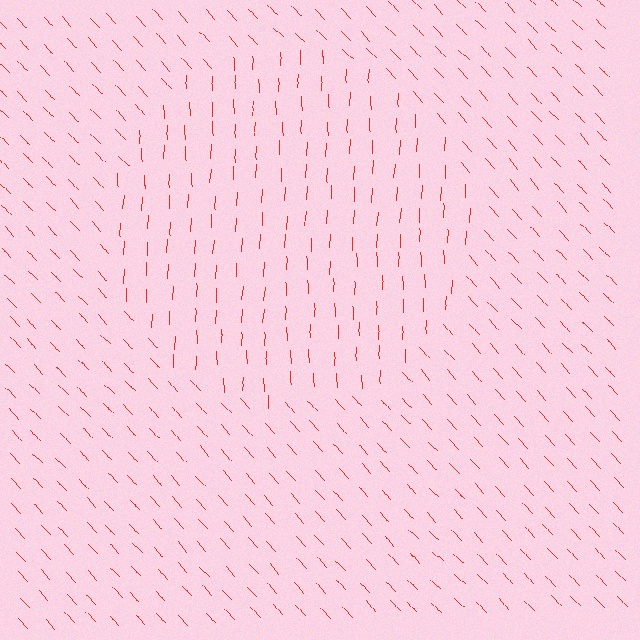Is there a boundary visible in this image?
Yes, there is a texture boundary formed by a change in line orientation.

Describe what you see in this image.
The image is filled with small red line segments. A circle region in the image has lines oriented differently from the surrounding lines, creating a visible texture boundary.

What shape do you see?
I see a circle.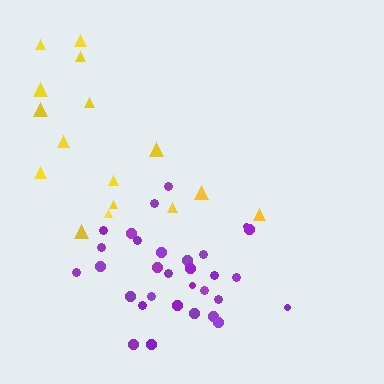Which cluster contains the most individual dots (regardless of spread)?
Purple (31).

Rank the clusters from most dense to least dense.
purple, yellow.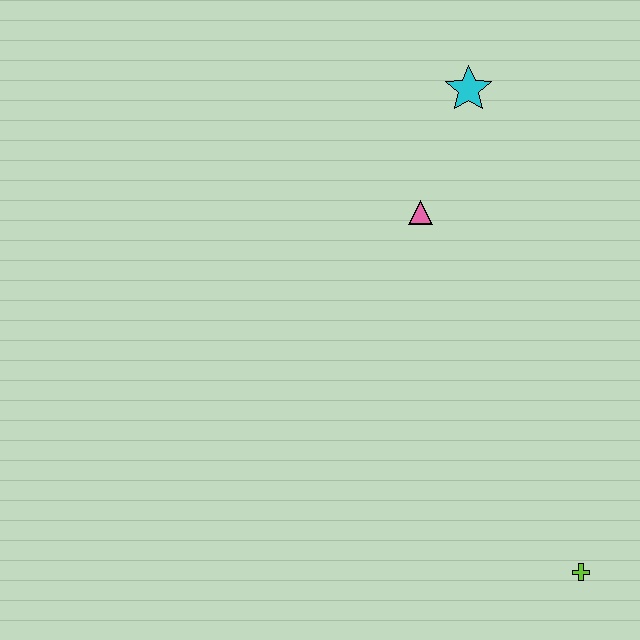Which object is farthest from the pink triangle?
The lime cross is farthest from the pink triangle.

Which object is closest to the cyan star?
The pink triangle is closest to the cyan star.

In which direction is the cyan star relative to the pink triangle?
The cyan star is above the pink triangle.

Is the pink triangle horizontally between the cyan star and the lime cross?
No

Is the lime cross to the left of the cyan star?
No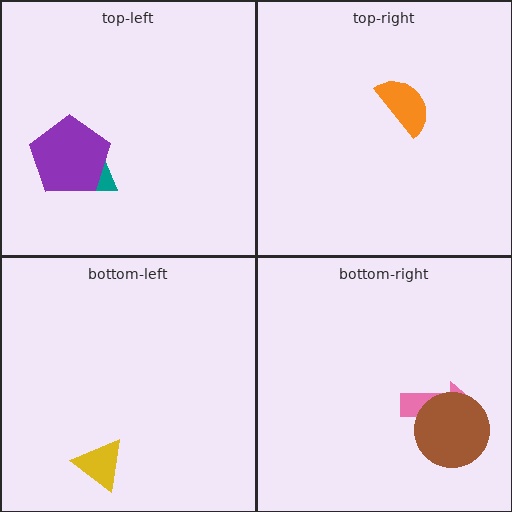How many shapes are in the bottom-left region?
1.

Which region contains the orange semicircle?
The top-right region.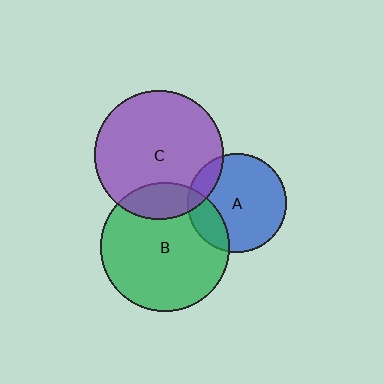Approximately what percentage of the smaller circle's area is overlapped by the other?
Approximately 20%.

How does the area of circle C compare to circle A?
Approximately 1.7 times.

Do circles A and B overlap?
Yes.